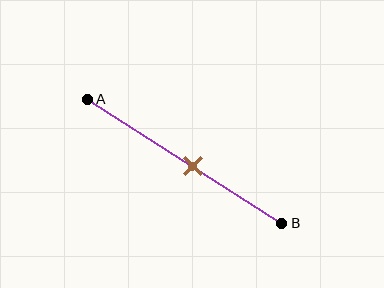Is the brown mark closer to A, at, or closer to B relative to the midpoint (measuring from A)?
The brown mark is closer to point B than the midpoint of segment AB.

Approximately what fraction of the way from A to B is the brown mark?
The brown mark is approximately 55% of the way from A to B.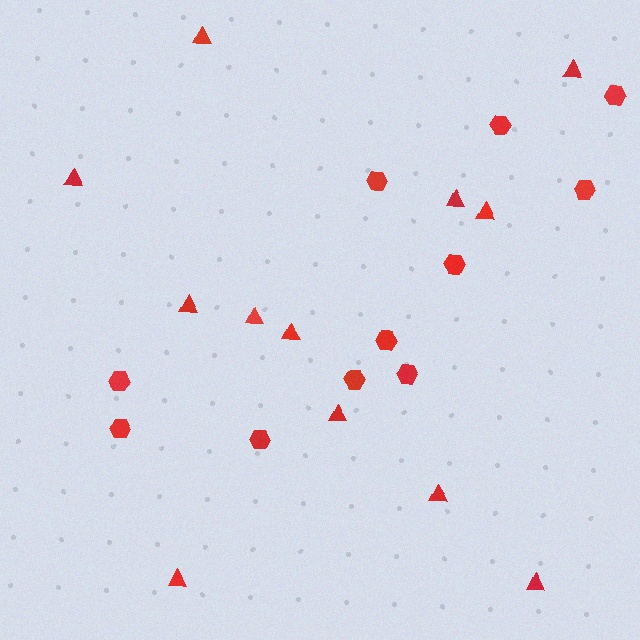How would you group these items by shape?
There are 2 groups: one group of hexagons (11) and one group of triangles (12).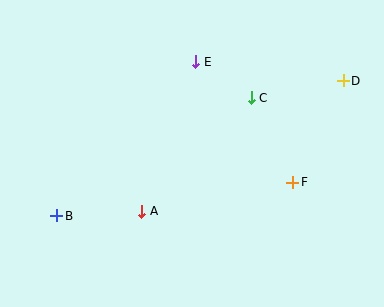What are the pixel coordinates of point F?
Point F is at (293, 182).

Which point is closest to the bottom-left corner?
Point B is closest to the bottom-left corner.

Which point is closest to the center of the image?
Point A at (142, 211) is closest to the center.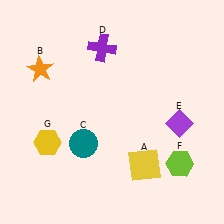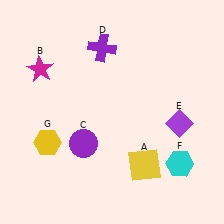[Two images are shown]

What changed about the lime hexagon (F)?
In Image 1, F is lime. In Image 2, it changed to cyan.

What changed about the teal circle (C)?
In Image 1, C is teal. In Image 2, it changed to purple.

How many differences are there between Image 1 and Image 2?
There are 3 differences between the two images.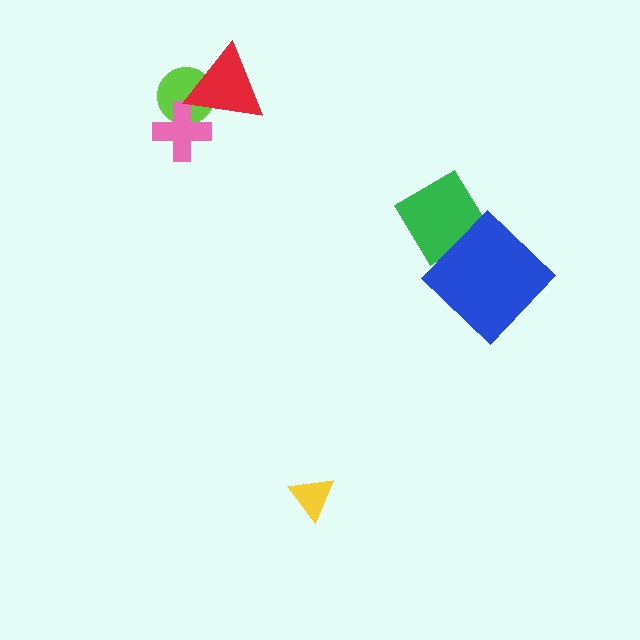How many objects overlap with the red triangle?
2 objects overlap with the red triangle.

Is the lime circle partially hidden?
Yes, it is partially covered by another shape.